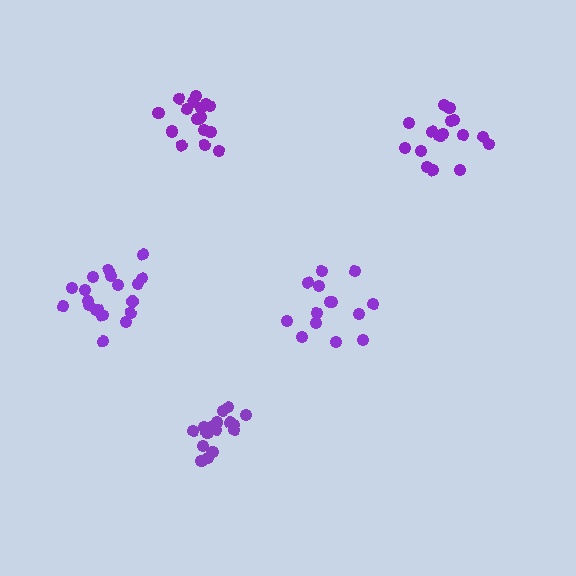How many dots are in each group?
Group 1: 16 dots, Group 2: 19 dots, Group 3: 14 dots, Group 4: 18 dots, Group 5: 17 dots (84 total).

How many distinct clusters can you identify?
There are 5 distinct clusters.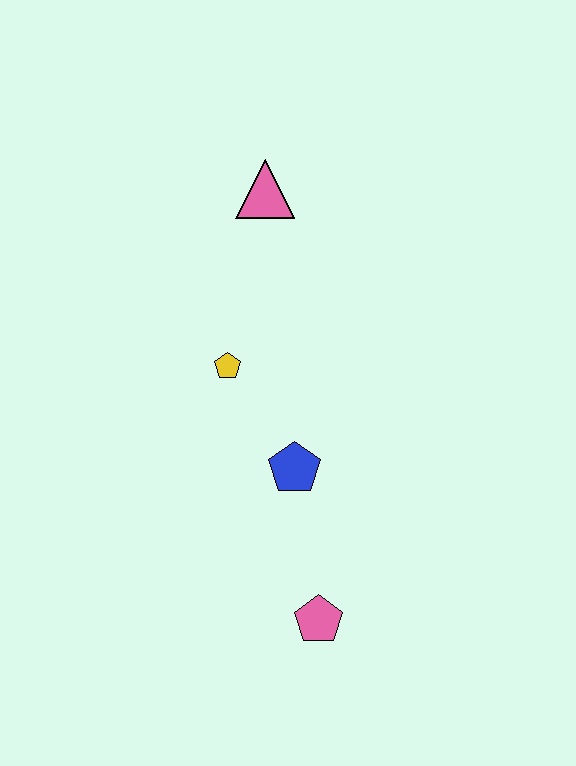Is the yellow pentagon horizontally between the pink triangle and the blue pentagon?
No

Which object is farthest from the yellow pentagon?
The pink pentagon is farthest from the yellow pentagon.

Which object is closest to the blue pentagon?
The yellow pentagon is closest to the blue pentagon.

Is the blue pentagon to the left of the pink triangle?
No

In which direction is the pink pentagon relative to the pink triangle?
The pink pentagon is below the pink triangle.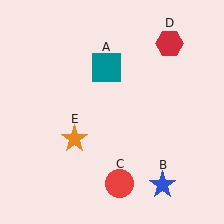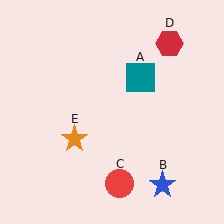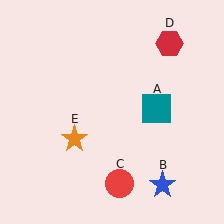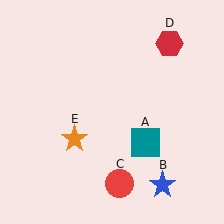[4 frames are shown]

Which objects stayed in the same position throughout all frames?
Blue star (object B) and red circle (object C) and red hexagon (object D) and orange star (object E) remained stationary.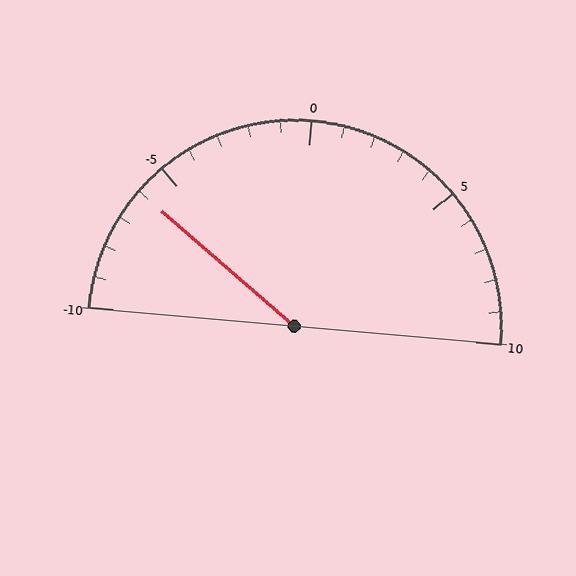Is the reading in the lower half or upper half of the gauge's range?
The reading is in the lower half of the range (-10 to 10).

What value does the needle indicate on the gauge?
The needle indicates approximately -6.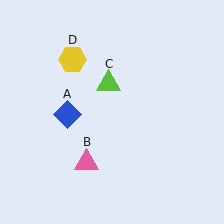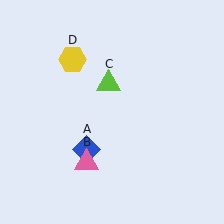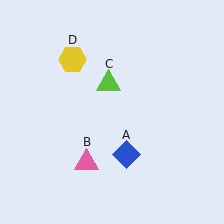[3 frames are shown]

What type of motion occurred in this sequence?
The blue diamond (object A) rotated counterclockwise around the center of the scene.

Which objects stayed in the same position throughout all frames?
Pink triangle (object B) and lime triangle (object C) and yellow hexagon (object D) remained stationary.